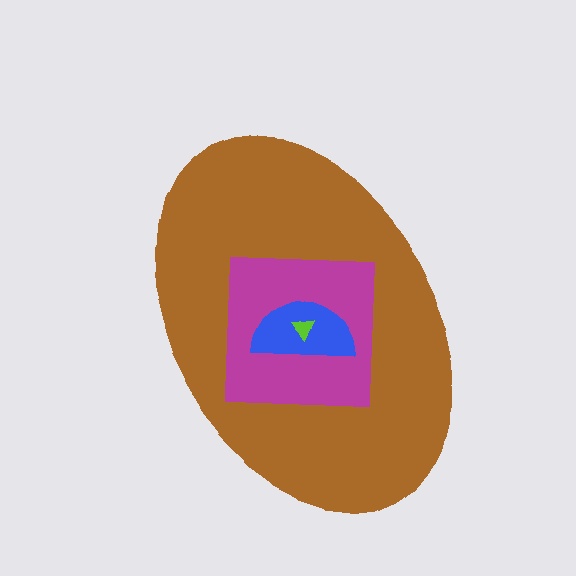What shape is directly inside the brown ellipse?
The magenta square.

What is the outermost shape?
The brown ellipse.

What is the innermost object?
The lime triangle.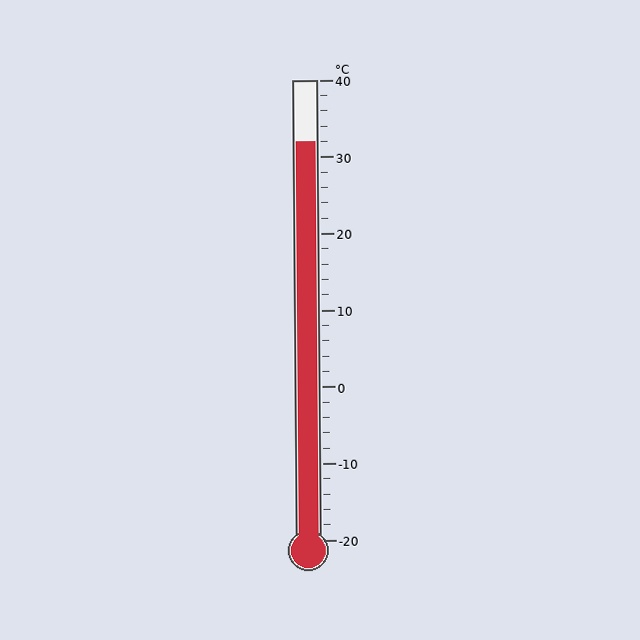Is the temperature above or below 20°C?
The temperature is above 20°C.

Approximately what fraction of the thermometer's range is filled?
The thermometer is filled to approximately 85% of its range.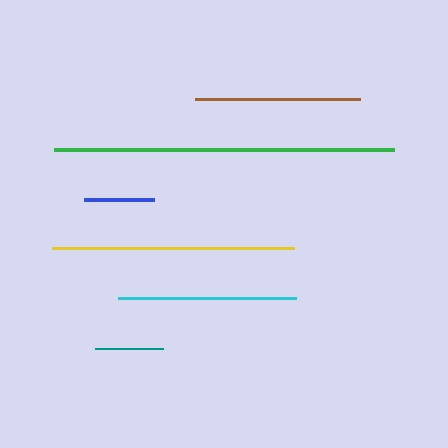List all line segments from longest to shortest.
From longest to shortest: green, yellow, cyan, brown, blue, teal.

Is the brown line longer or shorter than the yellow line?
The yellow line is longer than the brown line.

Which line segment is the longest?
The green line is the longest at approximately 340 pixels.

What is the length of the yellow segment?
The yellow segment is approximately 242 pixels long.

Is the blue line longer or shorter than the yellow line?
The yellow line is longer than the blue line.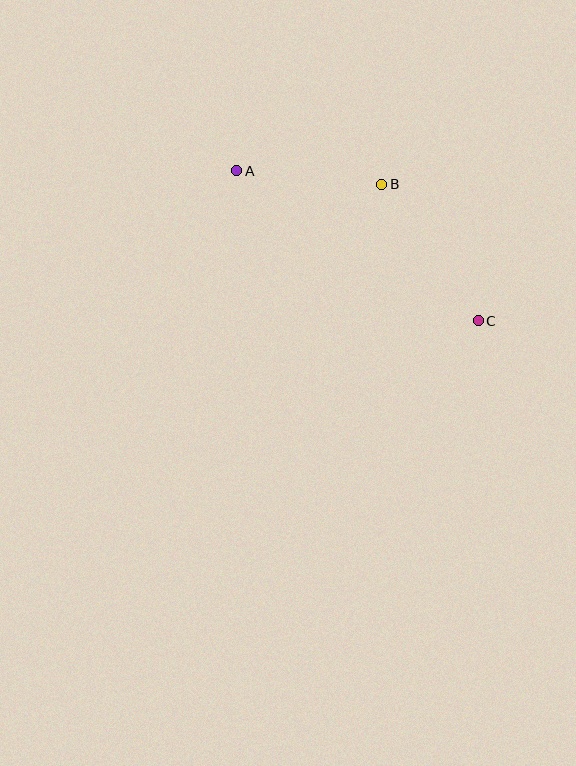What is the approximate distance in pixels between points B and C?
The distance between B and C is approximately 167 pixels.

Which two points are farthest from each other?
Points A and C are farthest from each other.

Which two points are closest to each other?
Points A and B are closest to each other.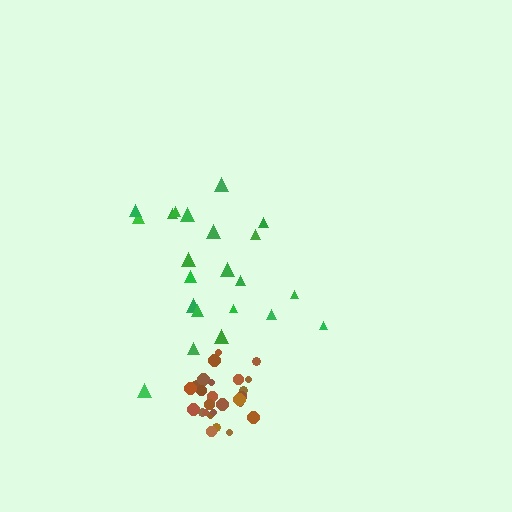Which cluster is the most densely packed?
Brown.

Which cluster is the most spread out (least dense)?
Green.